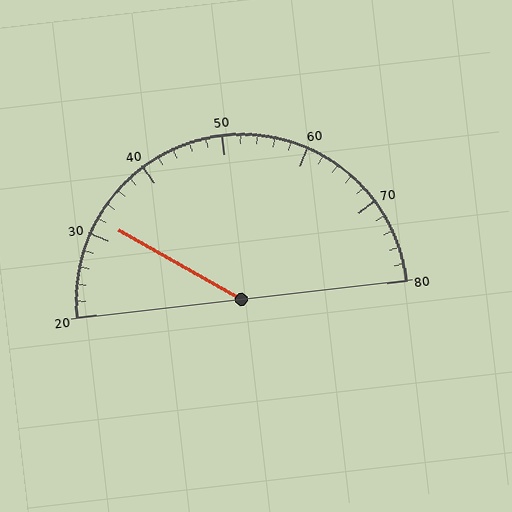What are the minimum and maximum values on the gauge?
The gauge ranges from 20 to 80.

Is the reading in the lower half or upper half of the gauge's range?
The reading is in the lower half of the range (20 to 80).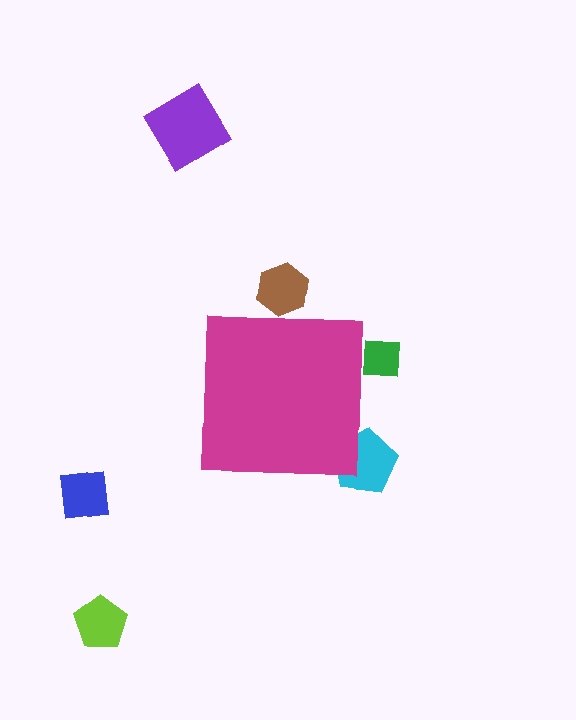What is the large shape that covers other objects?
A magenta square.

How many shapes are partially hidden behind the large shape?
3 shapes are partially hidden.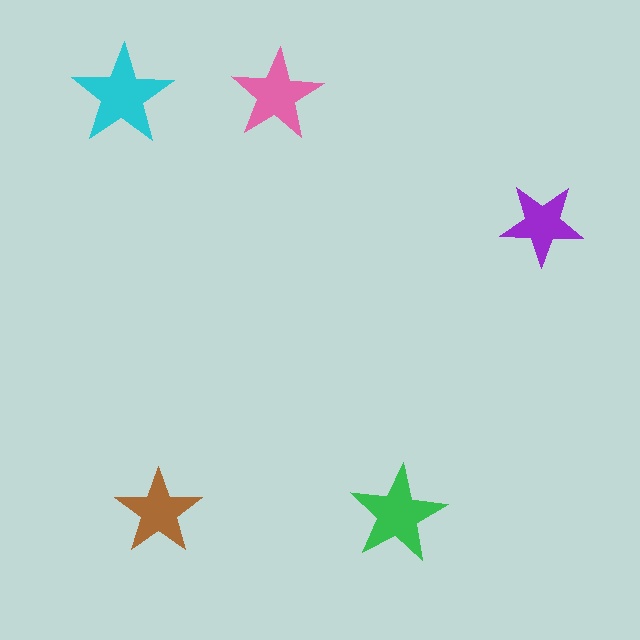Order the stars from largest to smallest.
the cyan one, the green one, the pink one, the brown one, the purple one.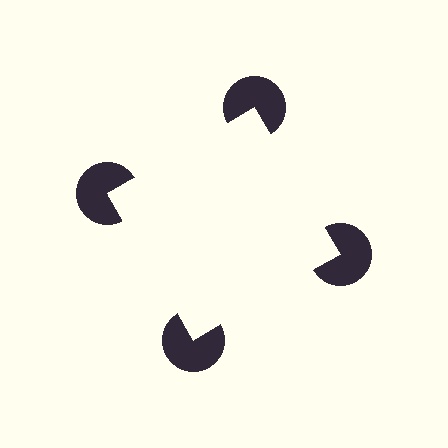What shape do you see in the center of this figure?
An illusory square — its edges are inferred from the aligned wedge cuts in the pac-man discs, not physically drawn.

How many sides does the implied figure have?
4 sides.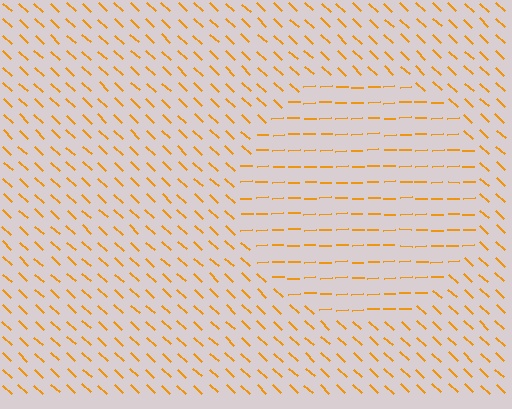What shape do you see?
I see a circle.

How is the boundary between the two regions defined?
The boundary is defined purely by a change in line orientation (approximately 45 degrees difference). All lines are the same color and thickness.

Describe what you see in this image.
The image is filled with small orange line segments. A circle region in the image has lines oriented differently from the surrounding lines, creating a visible texture boundary.